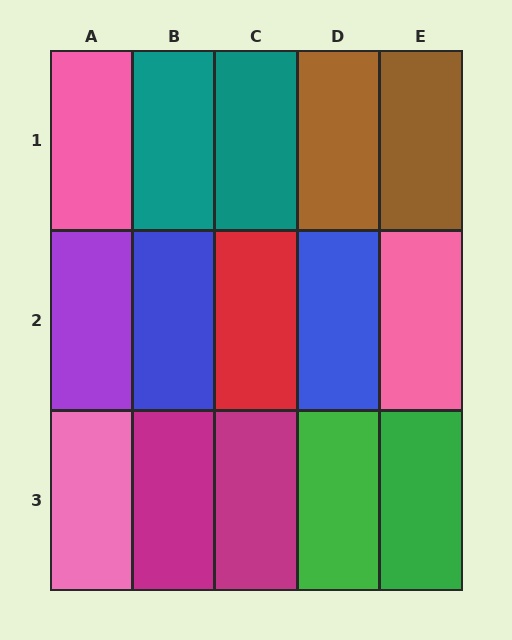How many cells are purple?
1 cell is purple.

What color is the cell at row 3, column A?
Pink.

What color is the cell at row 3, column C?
Magenta.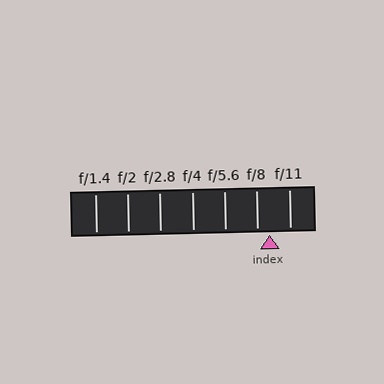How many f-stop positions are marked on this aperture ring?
There are 7 f-stop positions marked.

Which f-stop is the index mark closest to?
The index mark is closest to f/8.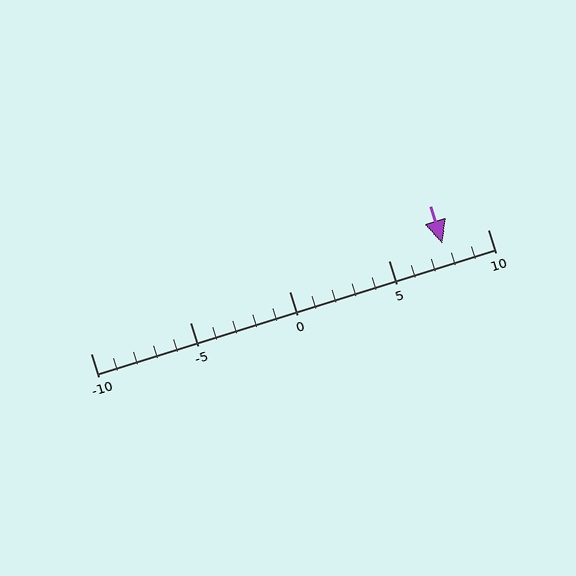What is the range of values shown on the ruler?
The ruler shows values from -10 to 10.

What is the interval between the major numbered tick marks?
The major tick marks are spaced 5 units apart.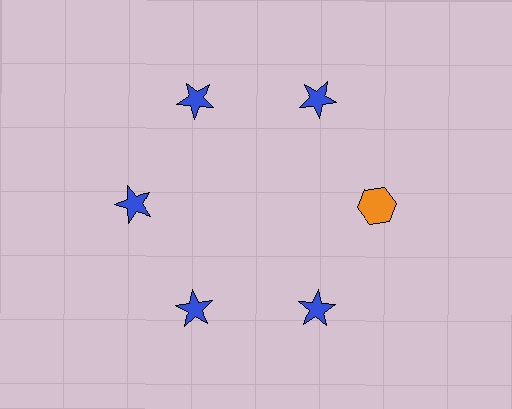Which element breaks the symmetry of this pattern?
The orange hexagon at roughly the 3 o'clock position breaks the symmetry. All other shapes are blue stars.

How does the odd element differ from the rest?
It differs in both color (orange instead of blue) and shape (hexagon instead of star).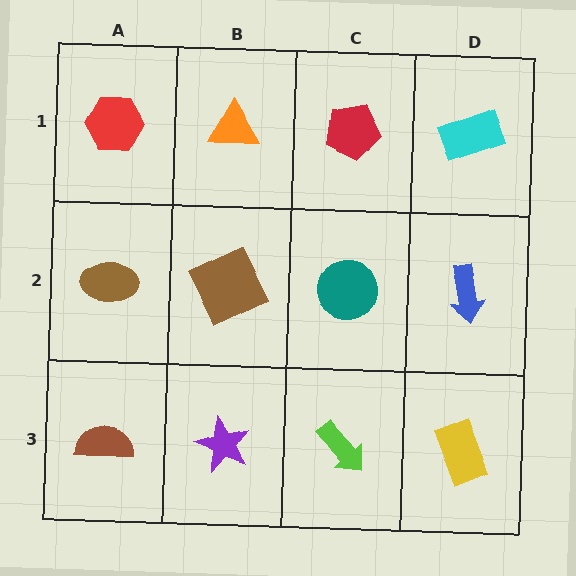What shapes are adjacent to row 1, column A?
A brown ellipse (row 2, column A), an orange triangle (row 1, column B).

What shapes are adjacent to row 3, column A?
A brown ellipse (row 2, column A), a purple star (row 3, column B).